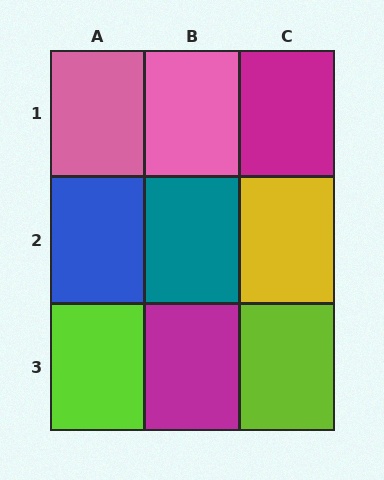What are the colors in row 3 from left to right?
Lime, magenta, lime.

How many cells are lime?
2 cells are lime.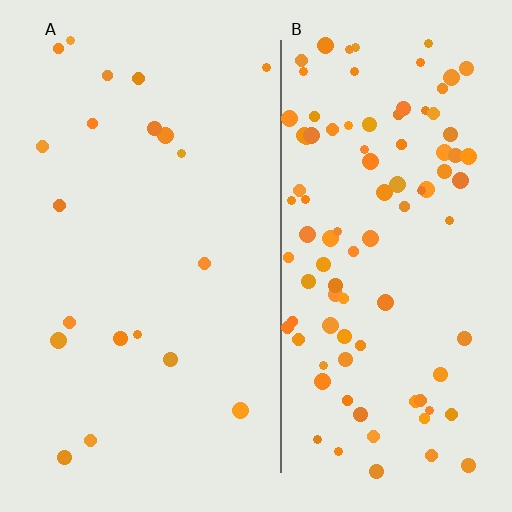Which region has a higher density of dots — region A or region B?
B (the right).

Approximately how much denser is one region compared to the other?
Approximately 4.9× — region B over region A.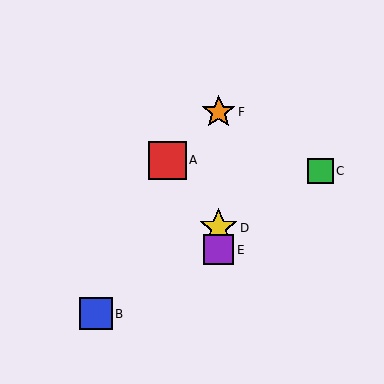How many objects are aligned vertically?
3 objects (D, E, F) are aligned vertically.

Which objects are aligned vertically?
Objects D, E, F are aligned vertically.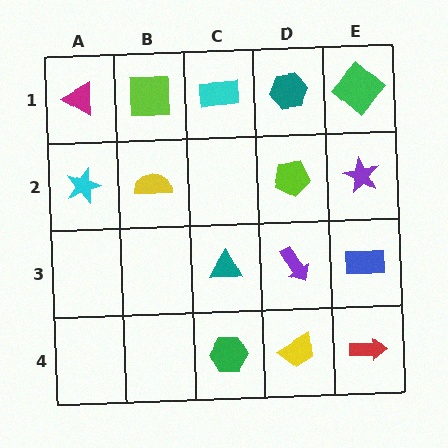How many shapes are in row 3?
3 shapes.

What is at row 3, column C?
A teal triangle.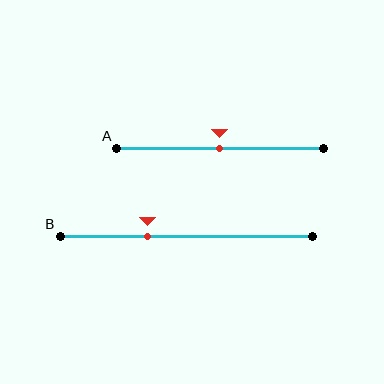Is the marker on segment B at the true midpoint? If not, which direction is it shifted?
No, the marker on segment B is shifted to the left by about 15% of the segment length.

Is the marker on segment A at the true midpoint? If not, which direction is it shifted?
Yes, the marker on segment A is at the true midpoint.